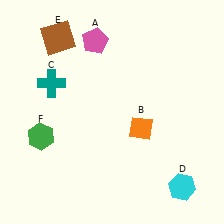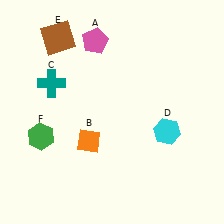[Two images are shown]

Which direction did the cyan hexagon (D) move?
The cyan hexagon (D) moved up.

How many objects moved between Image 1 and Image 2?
2 objects moved between the two images.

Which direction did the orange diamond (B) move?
The orange diamond (B) moved left.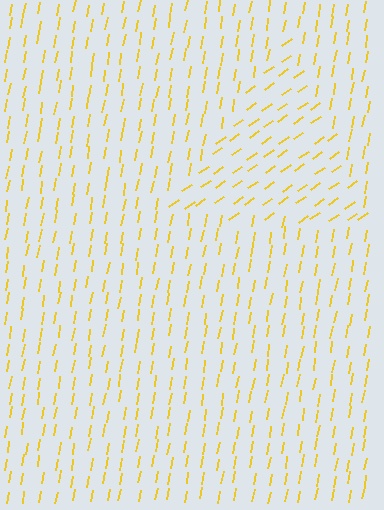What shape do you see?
I see a triangle.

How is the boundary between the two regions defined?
The boundary is defined purely by a change in line orientation (approximately 45 degrees difference). All lines are the same color and thickness.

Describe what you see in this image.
The image is filled with small yellow line segments. A triangle region in the image has lines oriented differently from the surrounding lines, creating a visible texture boundary.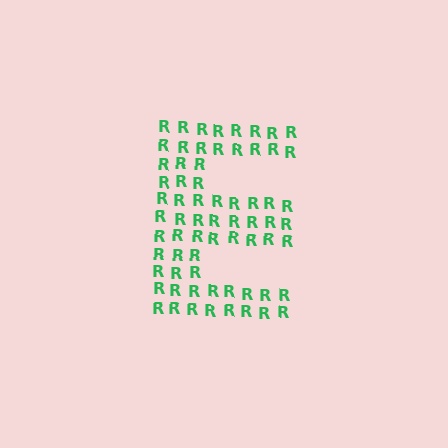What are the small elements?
The small elements are letter R's.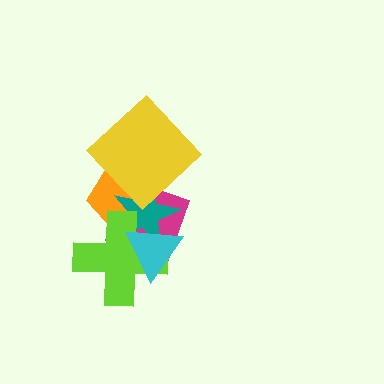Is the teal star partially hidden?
Yes, it is partially covered by another shape.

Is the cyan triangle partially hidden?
No, no other shape covers it.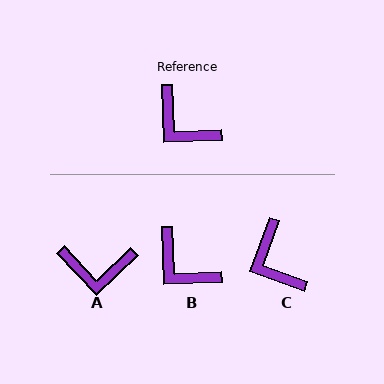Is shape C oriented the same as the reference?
No, it is off by about 22 degrees.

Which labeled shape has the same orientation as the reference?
B.